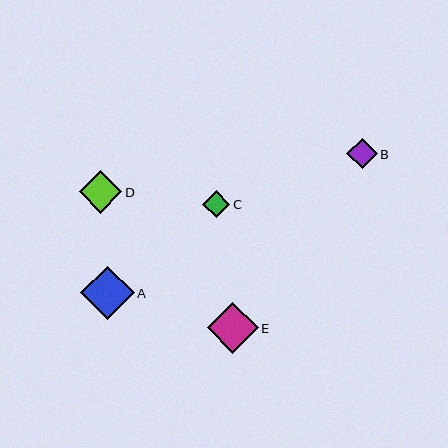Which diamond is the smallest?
Diamond C is the smallest with a size of approximately 27 pixels.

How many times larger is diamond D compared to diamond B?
Diamond D is approximately 1.4 times the size of diamond B.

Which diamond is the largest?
Diamond A is the largest with a size of approximately 53 pixels.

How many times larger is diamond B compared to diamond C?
Diamond B is approximately 1.1 times the size of diamond C.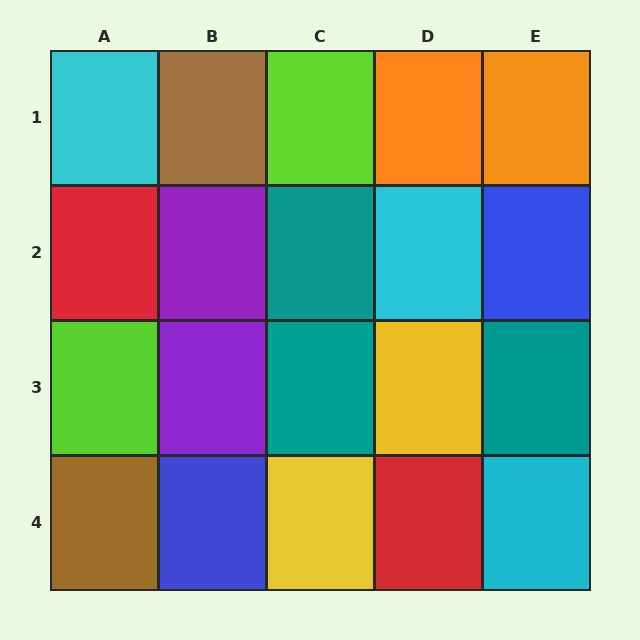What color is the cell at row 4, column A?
Brown.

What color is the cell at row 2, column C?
Teal.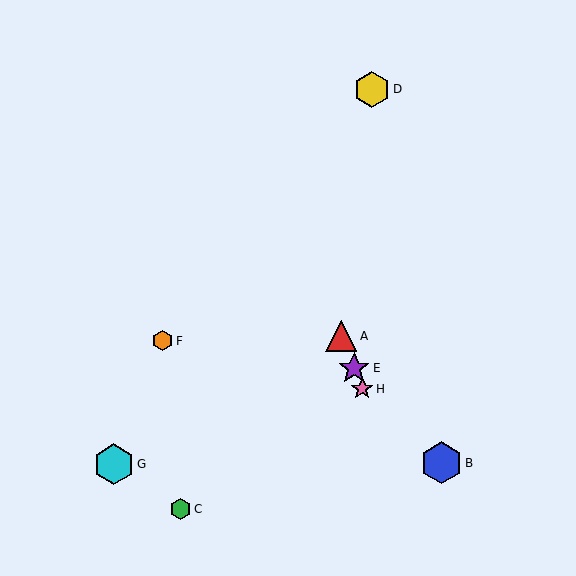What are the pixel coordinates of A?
Object A is at (341, 336).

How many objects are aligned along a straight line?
3 objects (A, E, H) are aligned along a straight line.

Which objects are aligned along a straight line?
Objects A, E, H are aligned along a straight line.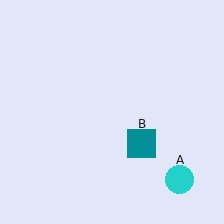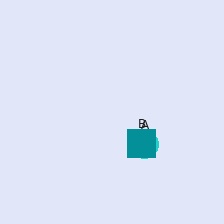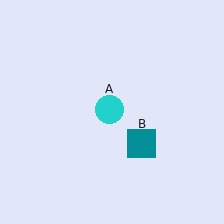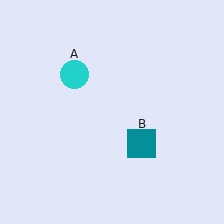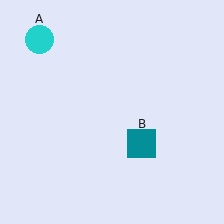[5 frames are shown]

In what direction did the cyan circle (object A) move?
The cyan circle (object A) moved up and to the left.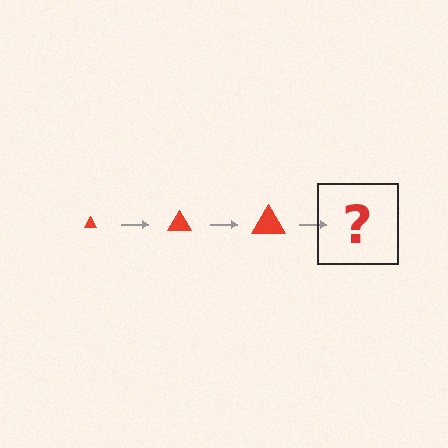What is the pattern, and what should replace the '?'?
The pattern is that the triangle gets progressively larger each step. The '?' should be a red triangle, larger than the previous one.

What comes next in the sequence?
The next element should be a red triangle, larger than the previous one.